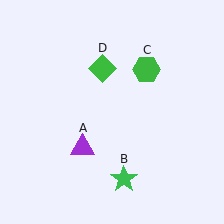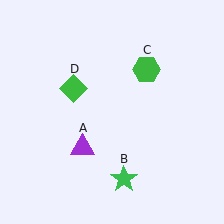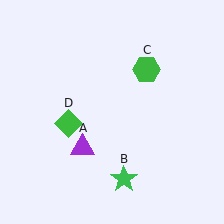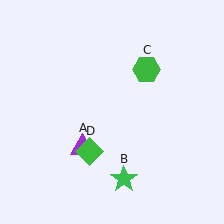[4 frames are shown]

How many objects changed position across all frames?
1 object changed position: green diamond (object D).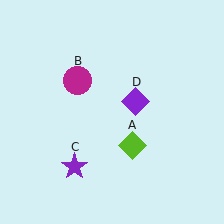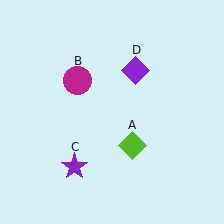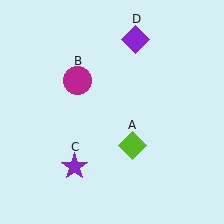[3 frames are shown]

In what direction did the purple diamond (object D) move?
The purple diamond (object D) moved up.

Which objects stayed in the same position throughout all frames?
Lime diamond (object A) and magenta circle (object B) and purple star (object C) remained stationary.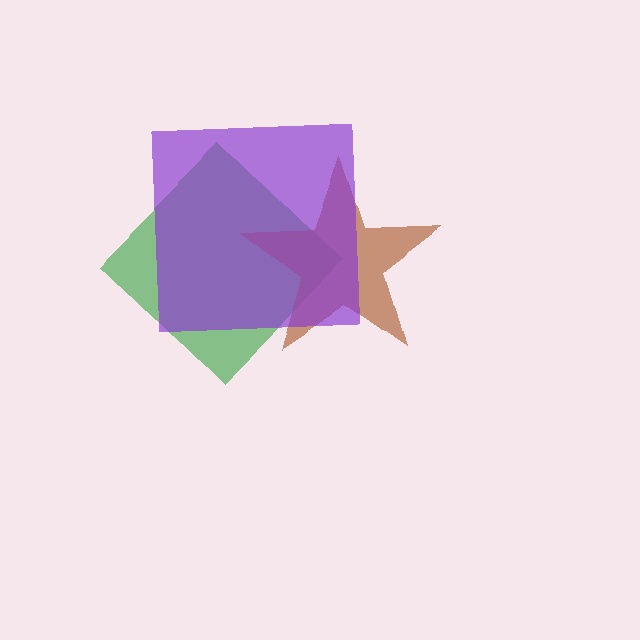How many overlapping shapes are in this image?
There are 3 overlapping shapes in the image.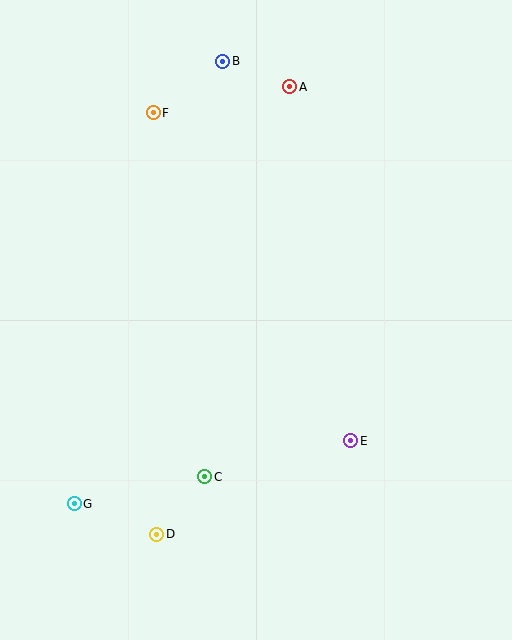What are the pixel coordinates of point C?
Point C is at (205, 477).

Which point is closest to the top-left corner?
Point F is closest to the top-left corner.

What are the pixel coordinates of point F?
Point F is at (153, 113).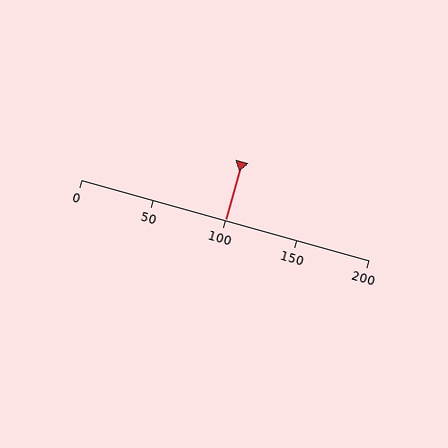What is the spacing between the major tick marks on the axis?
The major ticks are spaced 50 apart.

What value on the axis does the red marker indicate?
The marker indicates approximately 100.